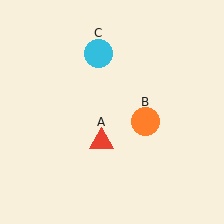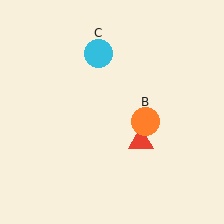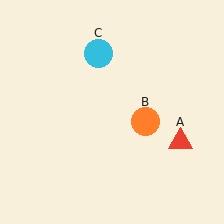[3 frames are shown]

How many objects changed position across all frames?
1 object changed position: red triangle (object A).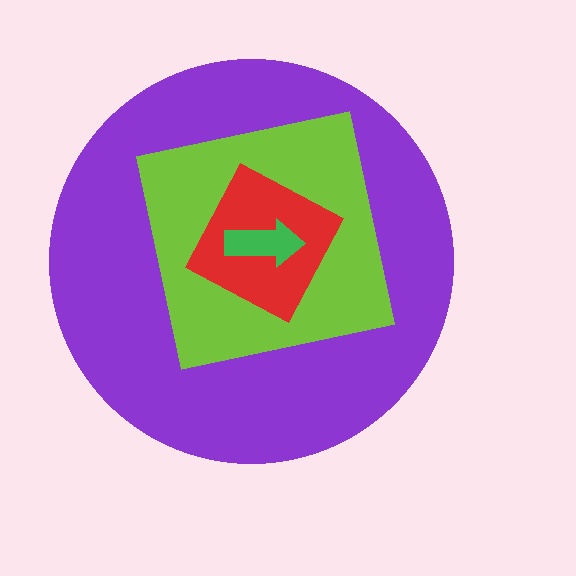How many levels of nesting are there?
4.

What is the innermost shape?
The green arrow.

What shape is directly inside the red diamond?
The green arrow.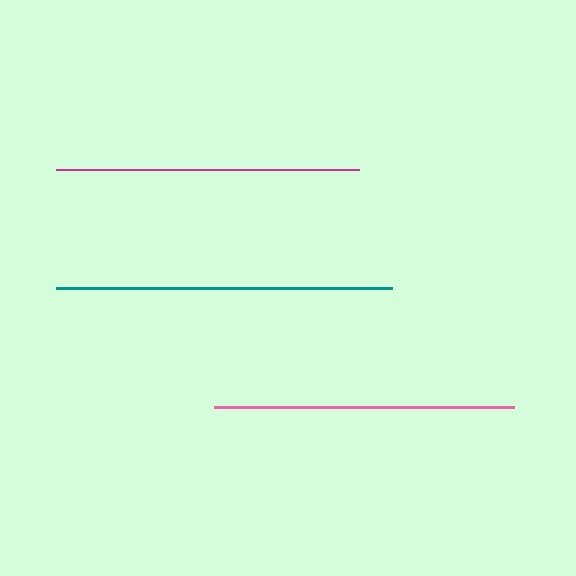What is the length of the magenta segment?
The magenta segment is approximately 303 pixels long.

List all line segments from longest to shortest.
From longest to shortest: teal, magenta, pink.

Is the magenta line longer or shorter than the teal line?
The teal line is longer than the magenta line.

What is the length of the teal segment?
The teal segment is approximately 336 pixels long.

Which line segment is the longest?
The teal line is the longest at approximately 336 pixels.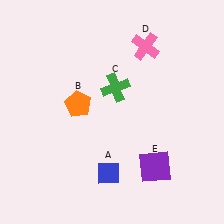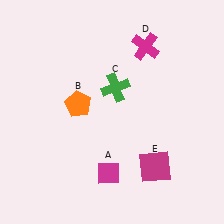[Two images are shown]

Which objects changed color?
A changed from blue to magenta. D changed from pink to magenta. E changed from purple to magenta.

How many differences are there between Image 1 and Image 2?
There are 3 differences between the two images.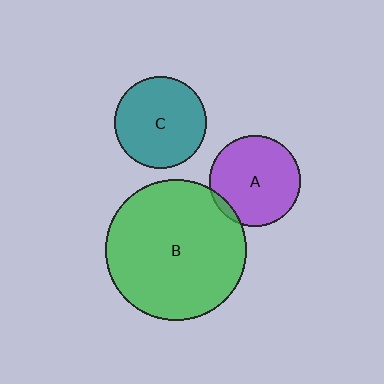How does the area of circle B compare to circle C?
Approximately 2.4 times.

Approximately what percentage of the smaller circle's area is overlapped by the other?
Approximately 5%.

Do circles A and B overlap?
Yes.